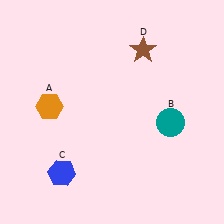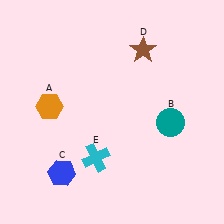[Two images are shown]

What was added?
A cyan cross (E) was added in Image 2.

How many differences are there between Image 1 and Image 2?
There is 1 difference between the two images.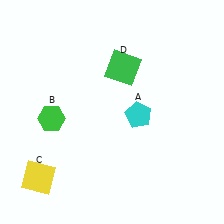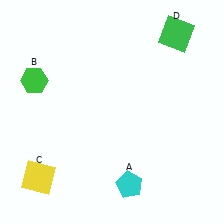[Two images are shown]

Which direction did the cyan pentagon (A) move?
The cyan pentagon (A) moved down.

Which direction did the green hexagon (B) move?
The green hexagon (B) moved up.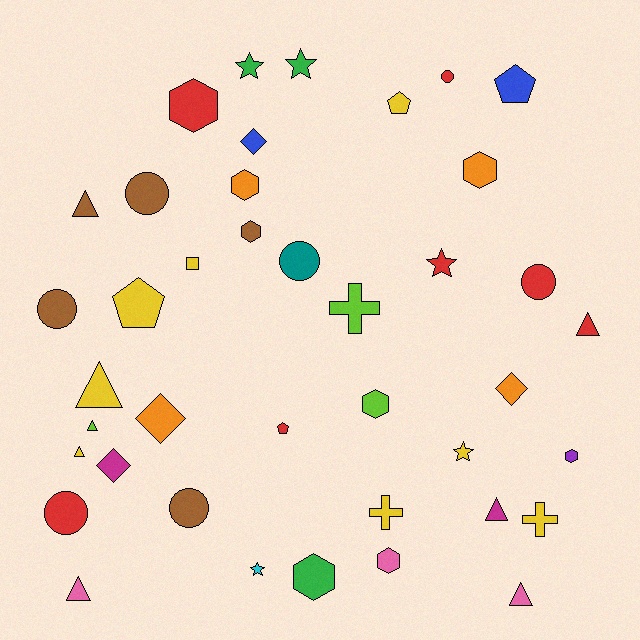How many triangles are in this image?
There are 8 triangles.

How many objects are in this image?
There are 40 objects.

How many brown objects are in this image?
There are 5 brown objects.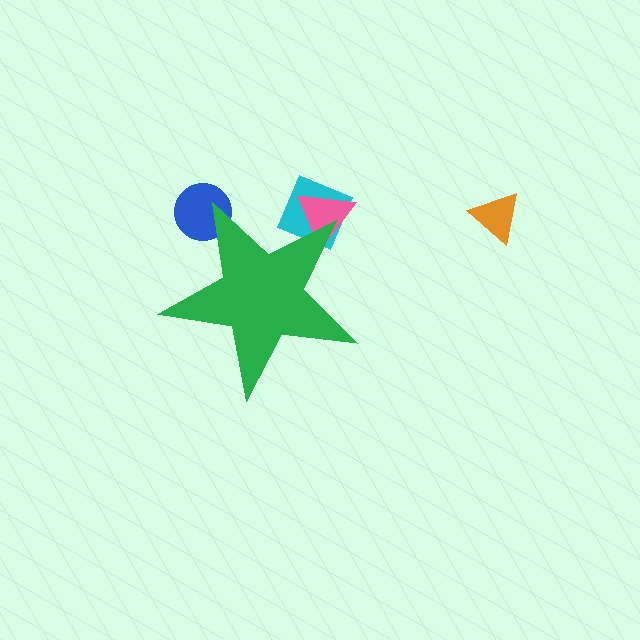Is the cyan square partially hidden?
Yes, the cyan square is partially hidden behind the green star.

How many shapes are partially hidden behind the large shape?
3 shapes are partially hidden.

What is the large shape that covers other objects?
A green star.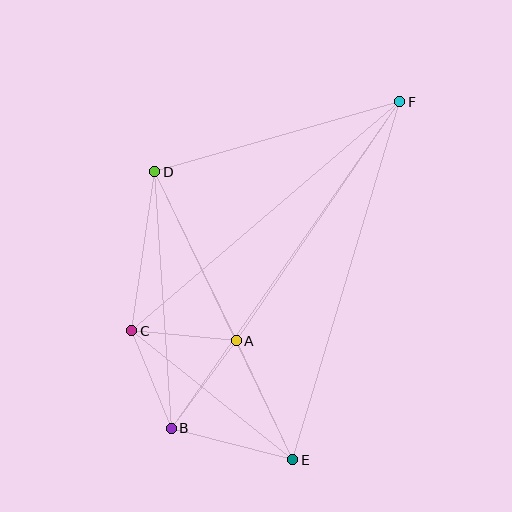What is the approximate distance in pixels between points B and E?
The distance between B and E is approximately 125 pixels.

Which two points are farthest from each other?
Points B and F are farthest from each other.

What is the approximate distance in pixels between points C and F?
The distance between C and F is approximately 352 pixels.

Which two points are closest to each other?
Points A and C are closest to each other.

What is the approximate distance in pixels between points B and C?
The distance between B and C is approximately 105 pixels.